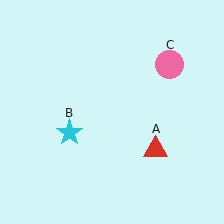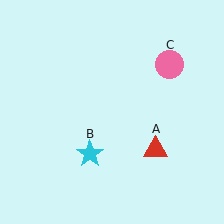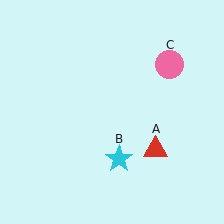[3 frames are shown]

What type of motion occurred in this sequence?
The cyan star (object B) rotated counterclockwise around the center of the scene.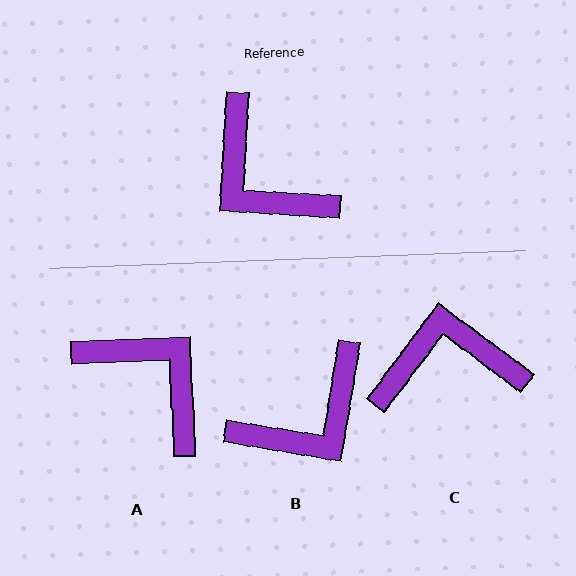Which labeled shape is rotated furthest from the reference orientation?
A, about 174 degrees away.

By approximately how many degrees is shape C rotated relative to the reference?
Approximately 123 degrees clockwise.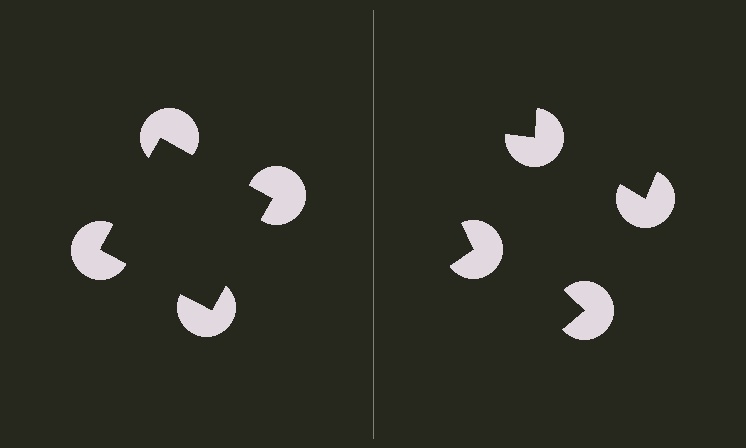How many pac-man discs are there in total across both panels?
8 — 4 on each side.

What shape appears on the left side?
An illusory square.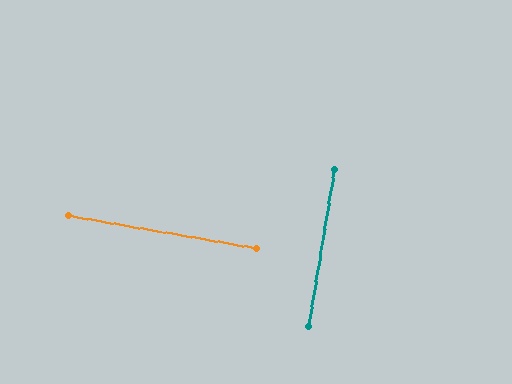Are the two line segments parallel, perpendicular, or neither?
Perpendicular — they meet at approximately 90°.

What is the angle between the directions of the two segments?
Approximately 90 degrees.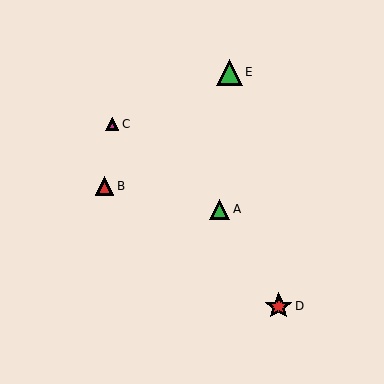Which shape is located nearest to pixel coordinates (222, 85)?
The green triangle (labeled E) at (229, 72) is nearest to that location.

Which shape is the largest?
The red star (labeled D) is the largest.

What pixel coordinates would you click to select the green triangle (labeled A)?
Click at (220, 209) to select the green triangle A.